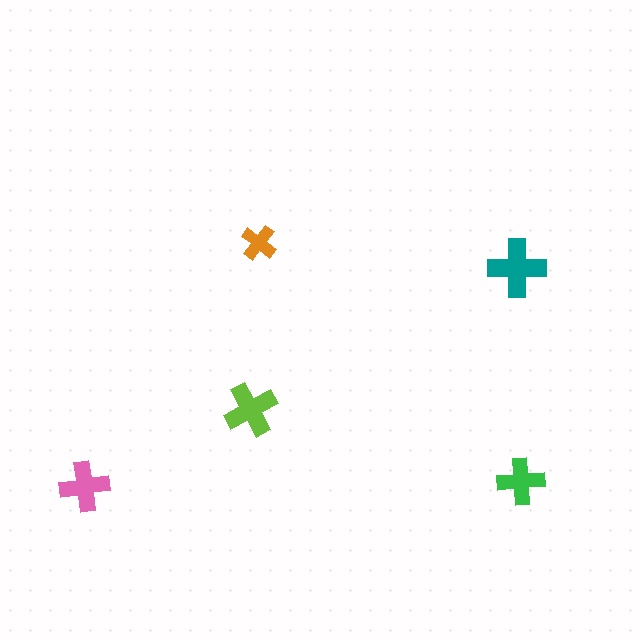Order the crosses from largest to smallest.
the teal one, the lime one, the pink one, the green one, the orange one.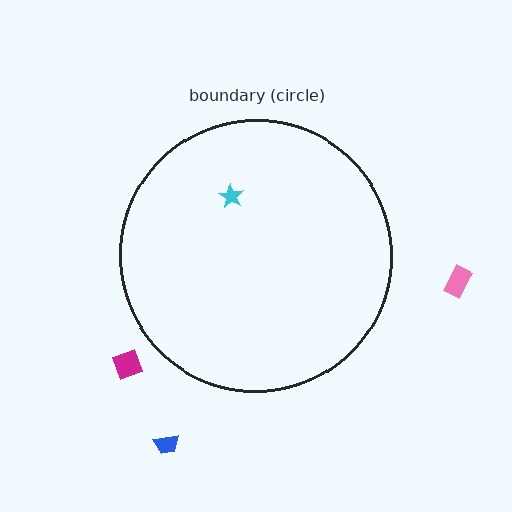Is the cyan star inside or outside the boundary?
Inside.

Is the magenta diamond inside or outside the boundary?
Outside.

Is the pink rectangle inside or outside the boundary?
Outside.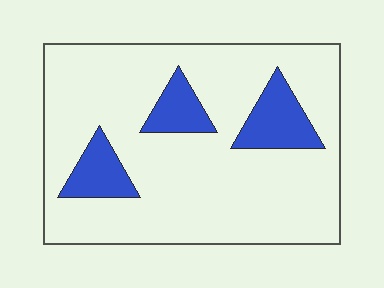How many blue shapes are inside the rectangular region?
3.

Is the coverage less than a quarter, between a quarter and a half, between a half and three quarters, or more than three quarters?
Less than a quarter.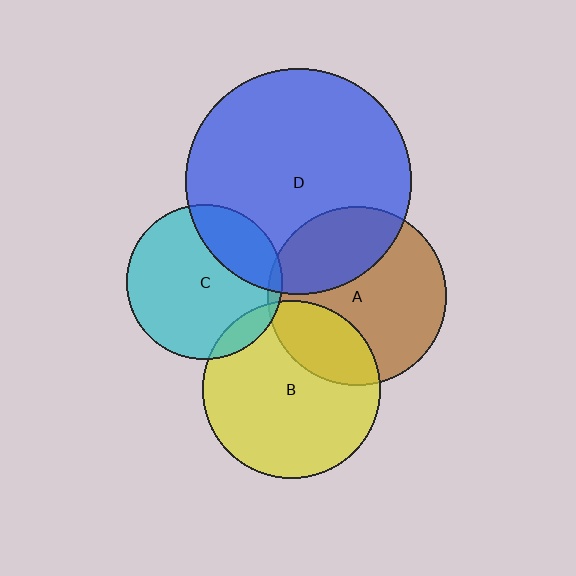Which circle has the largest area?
Circle D (blue).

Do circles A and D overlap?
Yes.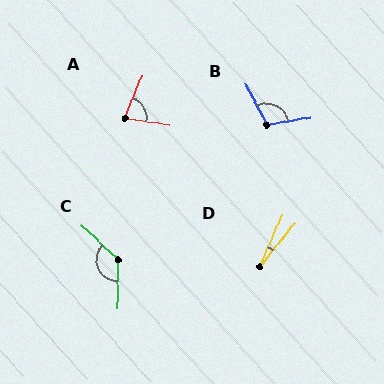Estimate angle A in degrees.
Approximately 76 degrees.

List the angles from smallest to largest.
D (16°), A (76°), B (107°), C (132°).